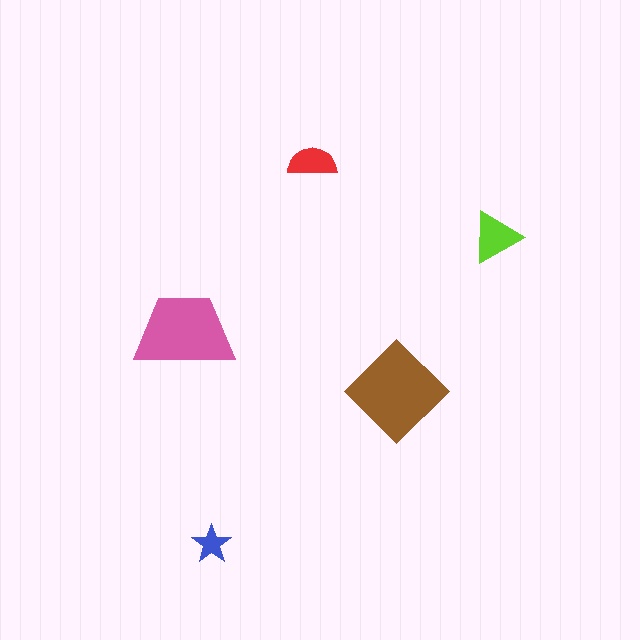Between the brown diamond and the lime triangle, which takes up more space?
The brown diamond.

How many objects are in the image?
There are 5 objects in the image.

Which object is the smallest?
The blue star.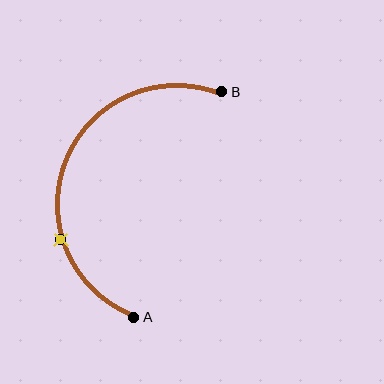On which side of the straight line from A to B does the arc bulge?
The arc bulges to the left of the straight line connecting A and B.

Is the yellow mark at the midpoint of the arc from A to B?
No. The yellow mark lies on the arc but is closer to endpoint A. The arc midpoint would be at the point on the curve equidistant along the arc from both A and B.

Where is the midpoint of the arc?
The arc midpoint is the point on the curve farthest from the straight line joining A and B. It sits to the left of that line.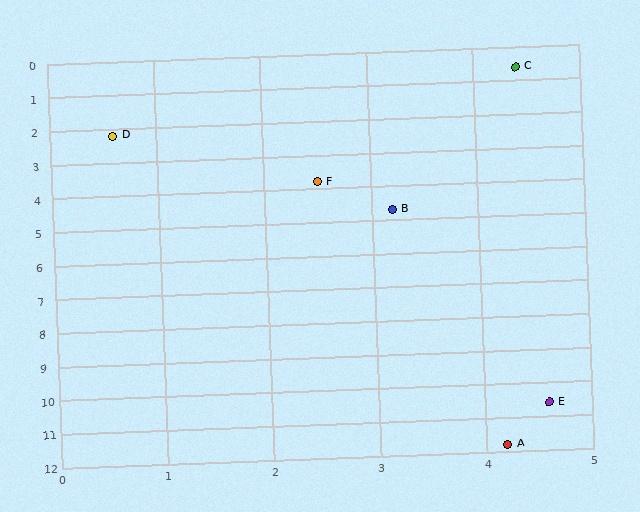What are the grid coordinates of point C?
Point C is at approximately (4.4, 0.6).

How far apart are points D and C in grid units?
Points D and C are about 4.1 grid units apart.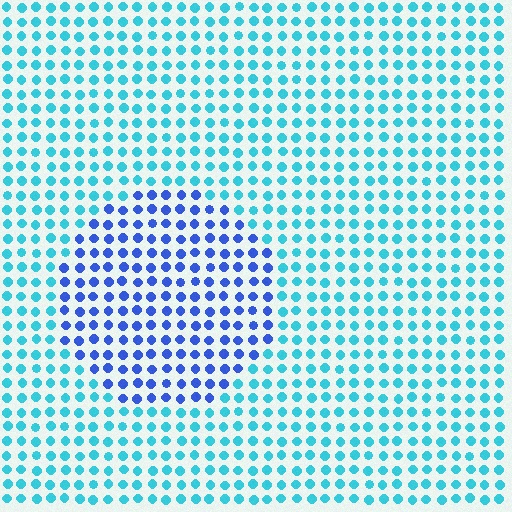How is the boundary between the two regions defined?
The boundary is defined purely by a slight shift in hue (about 42 degrees). Spacing, size, and orientation are identical on both sides.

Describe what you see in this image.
The image is filled with small cyan elements in a uniform arrangement. A circle-shaped region is visible where the elements are tinted to a slightly different hue, forming a subtle color boundary.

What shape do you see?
I see a circle.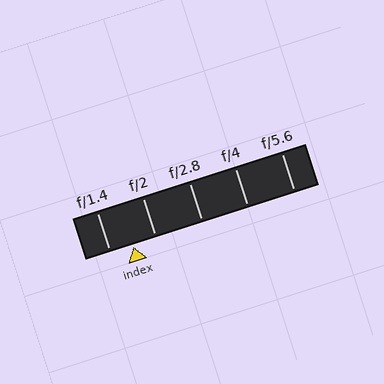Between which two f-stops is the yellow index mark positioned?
The index mark is between f/1.4 and f/2.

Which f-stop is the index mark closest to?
The index mark is closest to f/1.4.